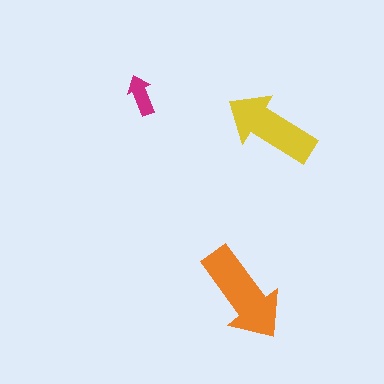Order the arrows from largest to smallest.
the orange one, the yellow one, the magenta one.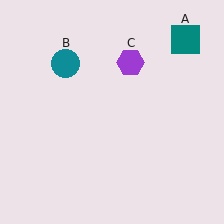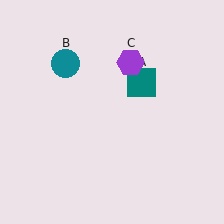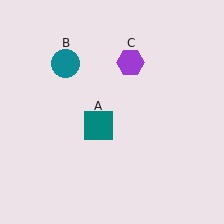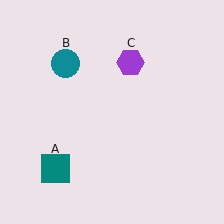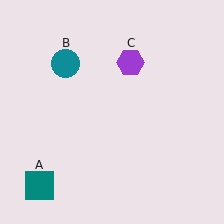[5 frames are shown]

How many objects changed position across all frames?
1 object changed position: teal square (object A).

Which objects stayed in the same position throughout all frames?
Teal circle (object B) and purple hexagon (object C) remained stationary.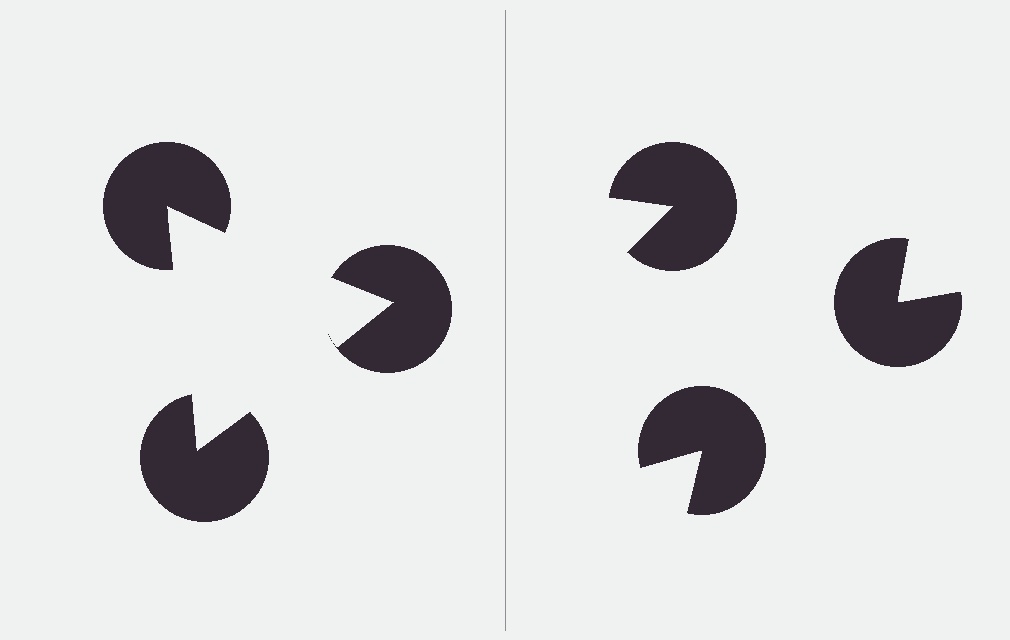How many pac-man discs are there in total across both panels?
6 — 3 on each side.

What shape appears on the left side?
An illusory triangle.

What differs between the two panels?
The pac-man discs are positioned identically on both sides; only the wedge orientations differ. On the left they align to a triangle; on the right they are misaligned.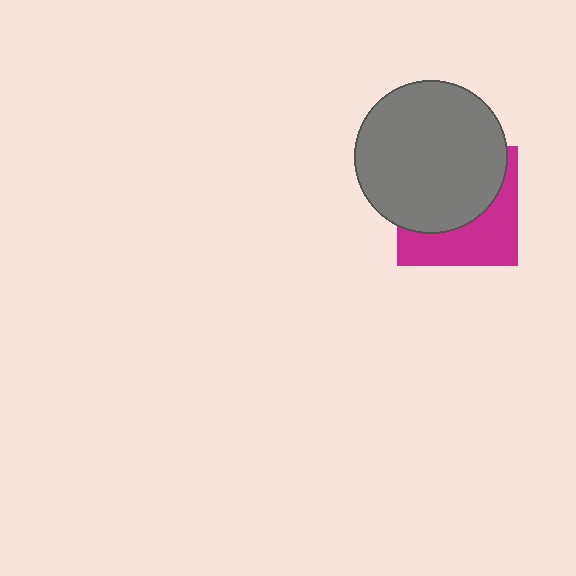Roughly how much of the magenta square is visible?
A small part of it is visible (roughly 42%).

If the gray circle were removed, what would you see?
You would see the complete magenta square.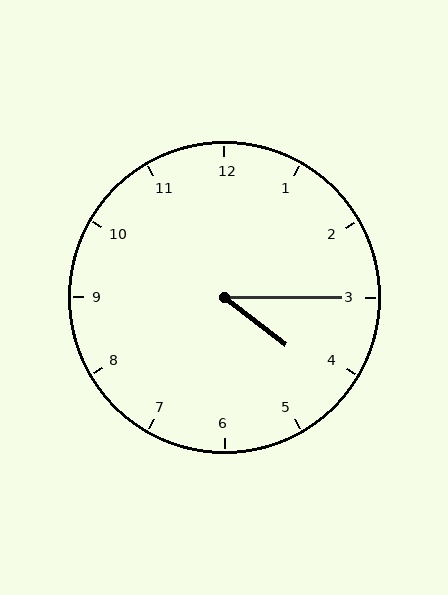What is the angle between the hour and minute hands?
Approximately 38 degrees.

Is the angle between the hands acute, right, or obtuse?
It is acute.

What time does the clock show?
4:15.